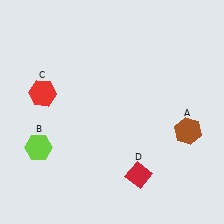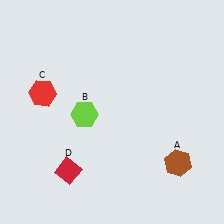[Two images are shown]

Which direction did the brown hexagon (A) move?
The brown hexagon (A) moved down.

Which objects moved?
The objects that moved are: the brown hexagon (A), the lime hexagon (B), the red diamond (D).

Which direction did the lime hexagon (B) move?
The lime hexagon (B) moved right.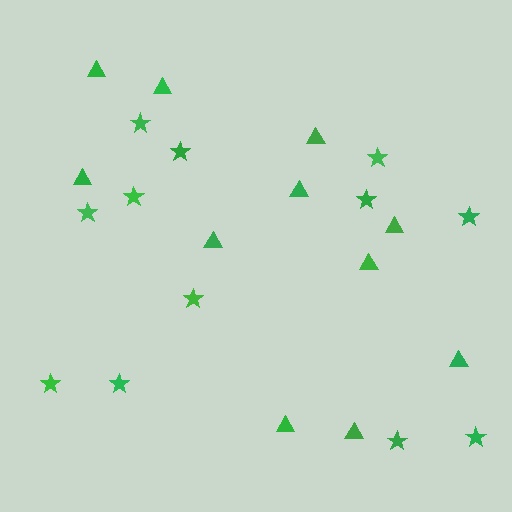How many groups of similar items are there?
There are 2 groups: one group of triangles (11) and one group of stars (12).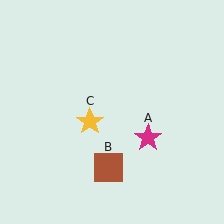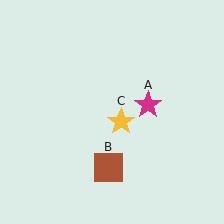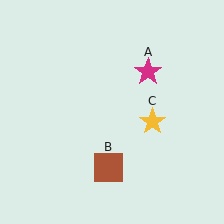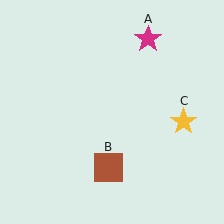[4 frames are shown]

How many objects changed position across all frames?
2 objects changed position: magenta star (object A), yellow star (object C).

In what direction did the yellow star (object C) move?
The yellow star (object C) moved right.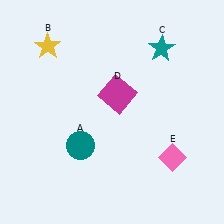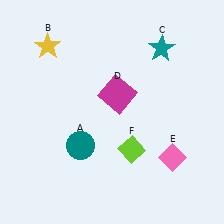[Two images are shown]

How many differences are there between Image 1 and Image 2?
There is 1 difference between the two images.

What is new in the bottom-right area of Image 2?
A lime diamond (F) was added in the bottom-right area of Image 2.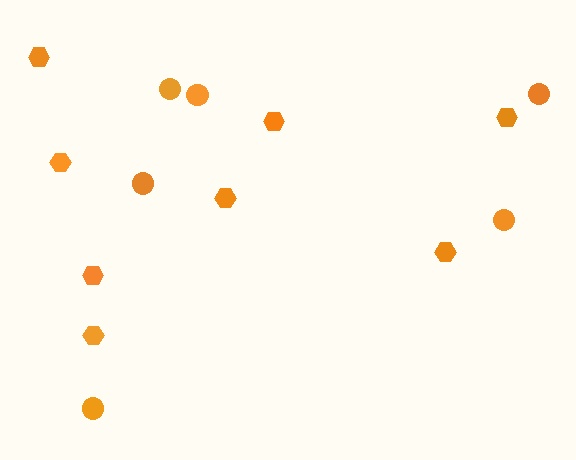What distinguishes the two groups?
There are 2 groups: one group of hexagons (8) and one group of circles (6).